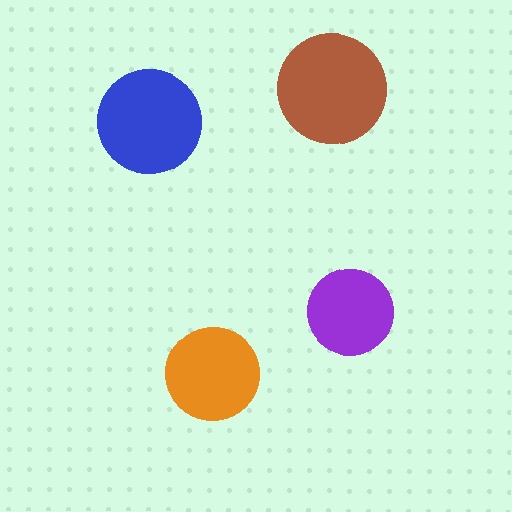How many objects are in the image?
There are 4 objects in the image.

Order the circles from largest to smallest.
the brown one, the blue one, the orange one, the purple one.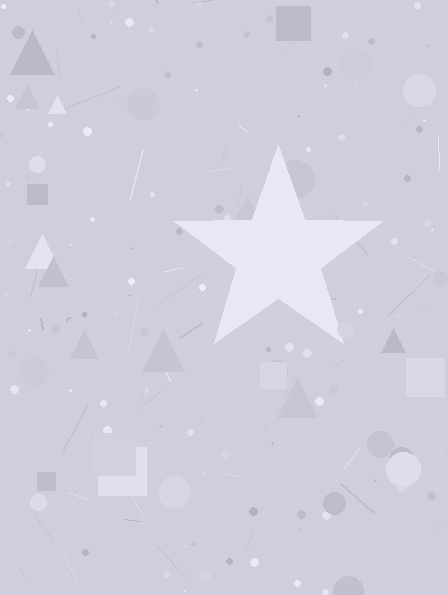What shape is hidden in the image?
A star is hidden in the image.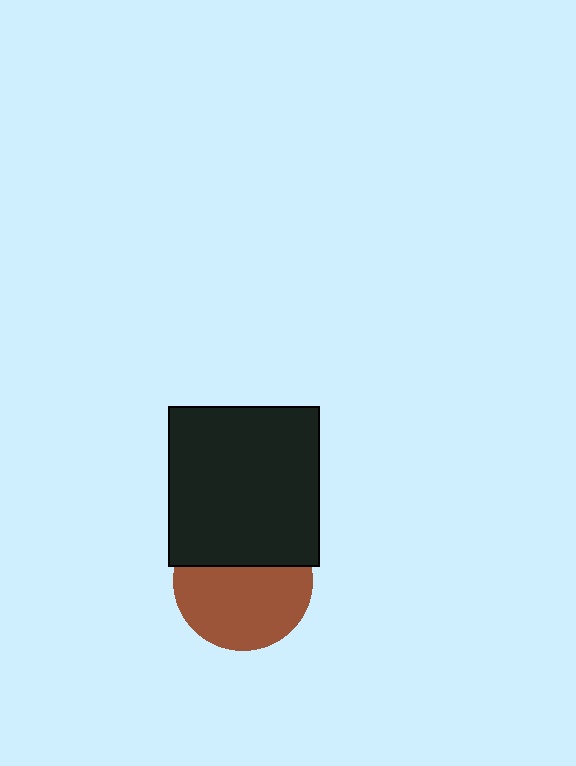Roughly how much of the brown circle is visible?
About half of it is visible (roughly 62%).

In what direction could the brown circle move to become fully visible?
The brown circle could move down. That would shift it out from behind the black rectangle entirely.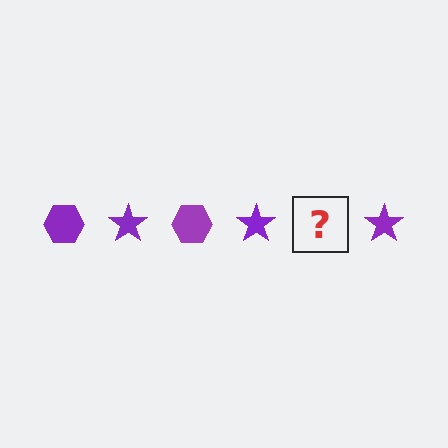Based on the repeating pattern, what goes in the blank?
The blank should be a purple hexagon.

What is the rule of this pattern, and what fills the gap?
The rule is that the pattern cycles through hexagon, star shapes in purple. The gap should be filled with a purple hexagon.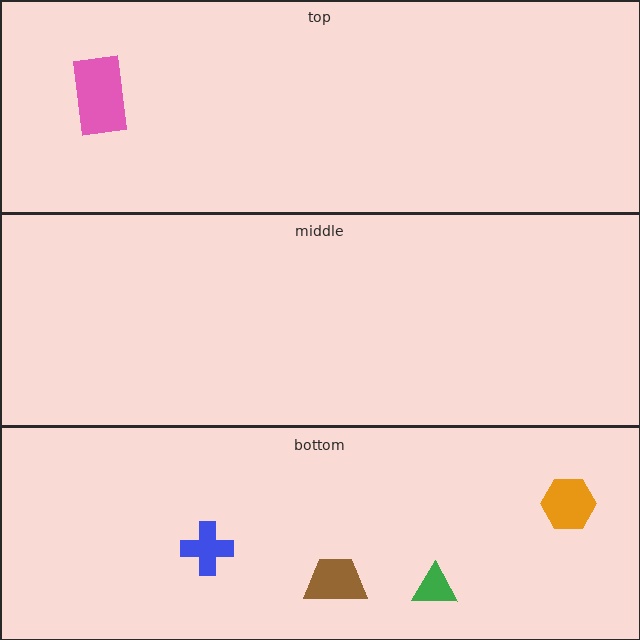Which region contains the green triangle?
The bottom region.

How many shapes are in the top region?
1.